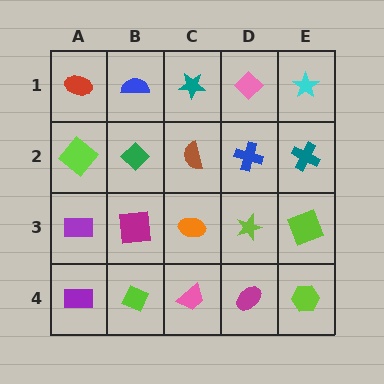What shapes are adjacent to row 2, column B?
A blue semicircle (row 1, column B), a magenta square (row 3, column B), a lime diamond (row 2, column A), a brown semicircle (row 2, column C).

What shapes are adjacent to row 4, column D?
A lime star (row 3, column D), a pink trapezoid (row 4, column C), a lime hexagon (row 4, column E).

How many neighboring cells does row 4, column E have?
2.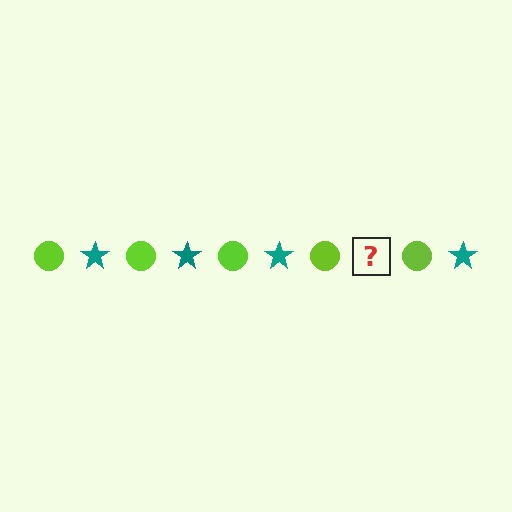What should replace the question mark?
The question mark should be replaced with a teal star.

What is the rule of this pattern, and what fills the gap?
The rule is that the pattern alternates between lime circle and teal star. The gap should be filled with a teal star.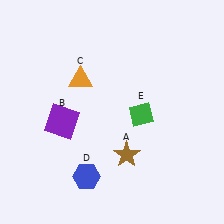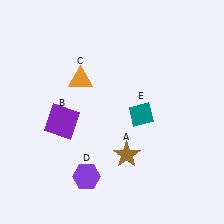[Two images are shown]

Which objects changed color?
D changed from blue to purple. E changed from green to teal.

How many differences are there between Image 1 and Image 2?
There are 2 differences between the two images.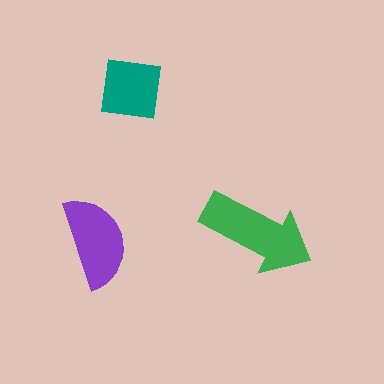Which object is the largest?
The green arrow.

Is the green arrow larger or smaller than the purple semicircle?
Larger.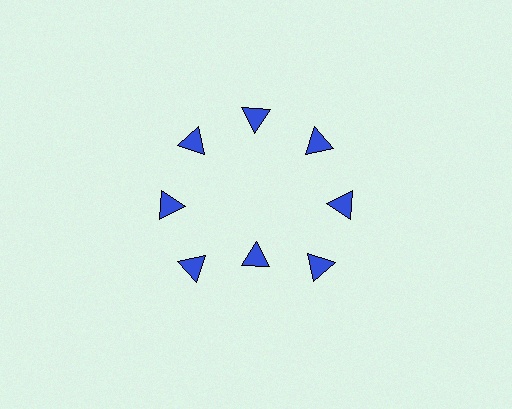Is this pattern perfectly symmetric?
No. The 8 blue triangles are arranged in a ring, but one element near the 6 o'clock position is pulled inward toward the center, breaking the 8-fold rotational symmetry.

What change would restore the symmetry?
The symmetry would be restored by moving it outward, back onto the ring so that all 8 triangles sit at equal angles and equal distance from the center.